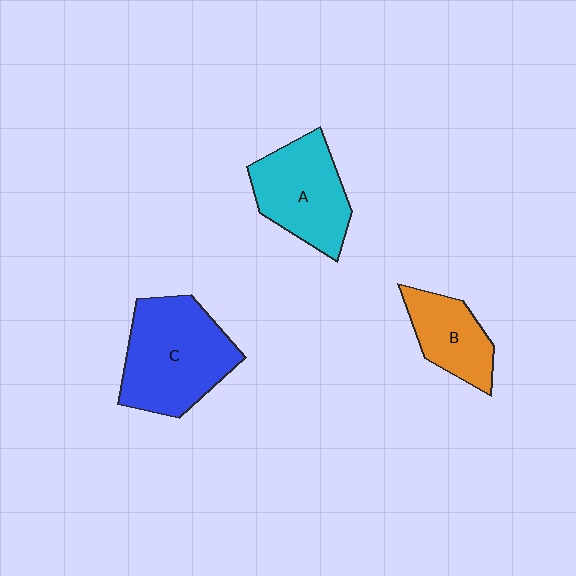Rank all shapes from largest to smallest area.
From largest to smallest: C (blue), A (cyan), B (orange).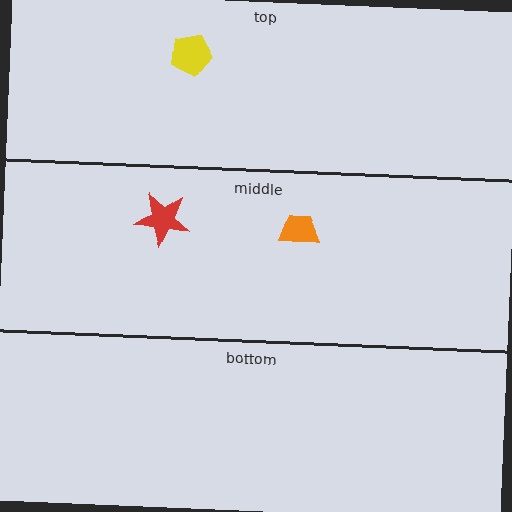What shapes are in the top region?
The yellow pentagon.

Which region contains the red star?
The middle region.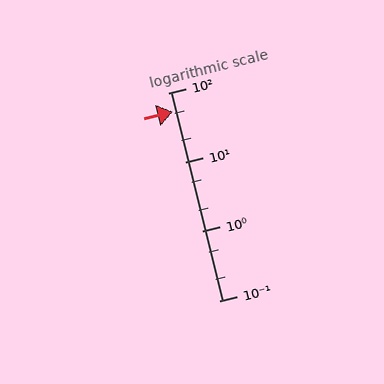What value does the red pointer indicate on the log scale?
The pointer indicates approximately 53.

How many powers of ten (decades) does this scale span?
The scale spans 3 decades, from 0.1 to 100.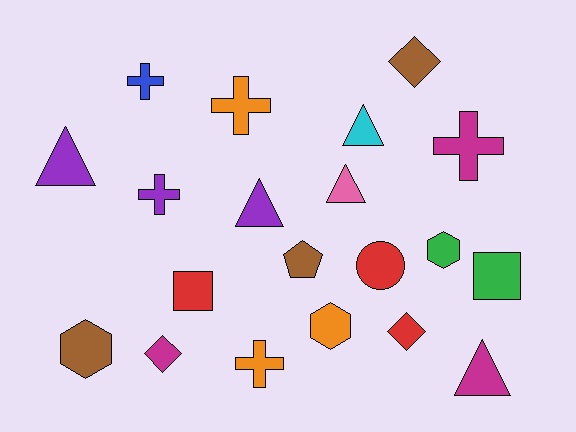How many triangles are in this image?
There are 5 triangles.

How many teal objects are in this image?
There are no teal objects.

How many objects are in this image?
There are 20 objects.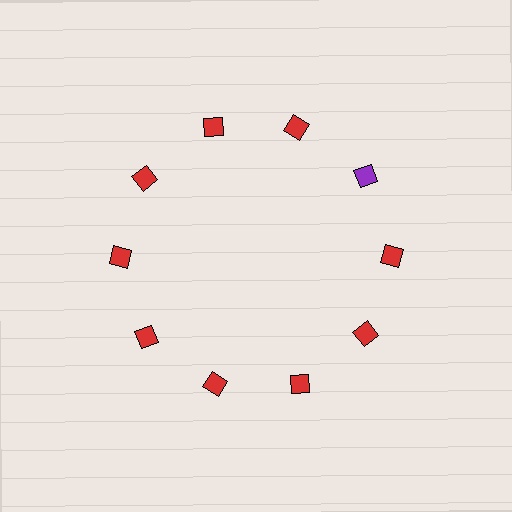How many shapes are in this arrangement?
There are 10 shapes arranged in a ring pattern.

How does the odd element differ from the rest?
It has a different color: purple instead of red.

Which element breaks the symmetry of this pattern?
The purple diamond at roughly the 2 o'clock position breaks the symmetry. All other shapes are red diamonds.